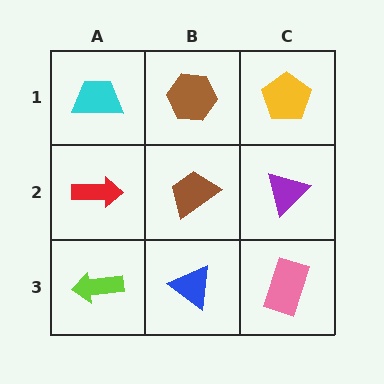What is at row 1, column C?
A yellow pentagon.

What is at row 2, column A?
A red arrow.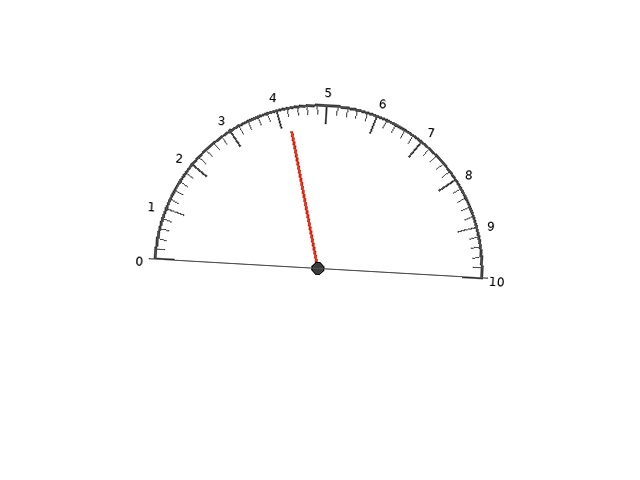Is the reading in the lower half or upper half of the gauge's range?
The reading is in the lower half of the range (0 to 10).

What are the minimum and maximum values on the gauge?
The gauge ranges from 0 to 10.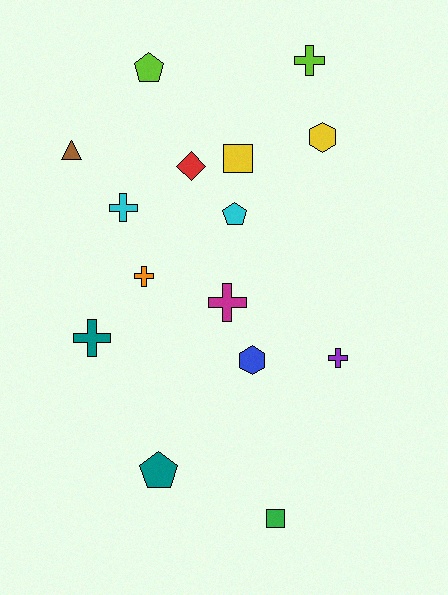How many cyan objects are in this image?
There are 2 cyan objects.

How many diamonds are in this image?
There is 1 diamond.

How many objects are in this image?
There are 15 objects.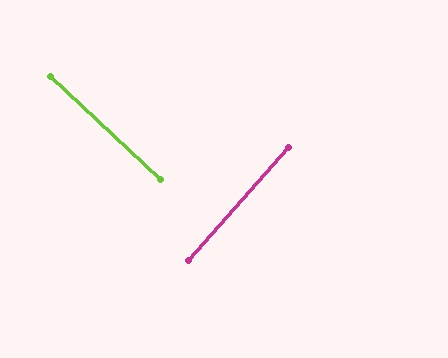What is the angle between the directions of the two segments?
Approximately 88 degrees.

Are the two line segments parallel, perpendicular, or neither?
Perpendicular — they meet at approximately 88°.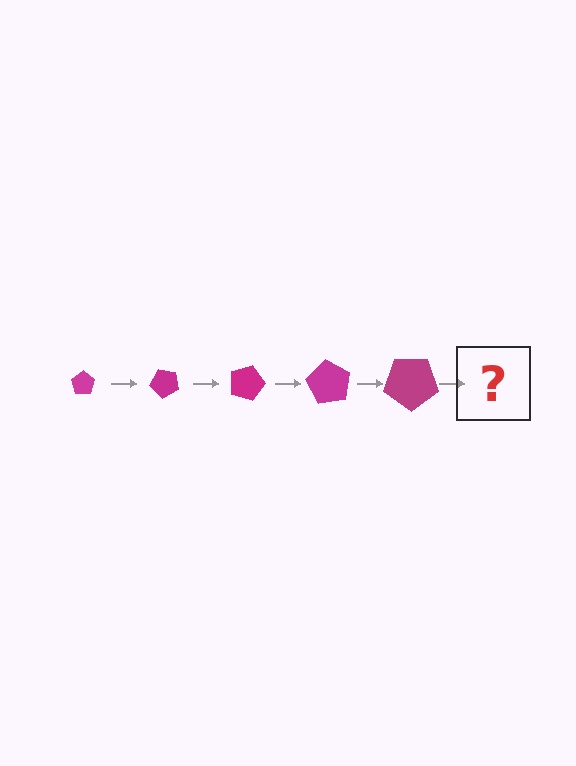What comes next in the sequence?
The next element should be a pentagon, larger than the previous one and rotated 225 degrees from the start.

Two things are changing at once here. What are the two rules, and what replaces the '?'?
The two rules are that the pentagon grows larger each step and it rotates 45 degrees each step. The '?' should be a pentagon, larger than the previous one and rotated 225 degrees from the start.